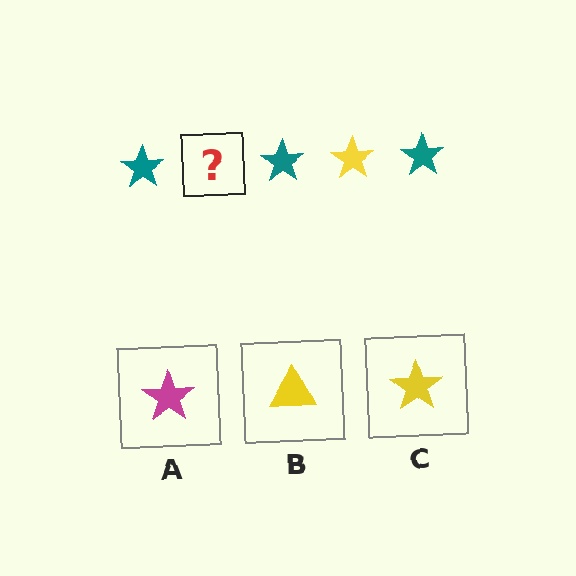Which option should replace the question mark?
Option C.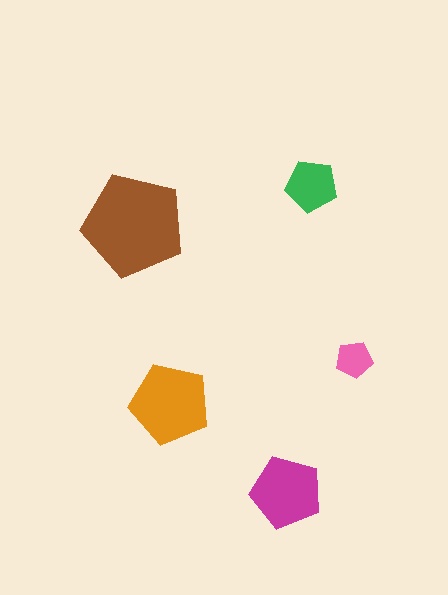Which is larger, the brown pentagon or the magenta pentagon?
The brown one.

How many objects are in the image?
There are 5 objects in the image.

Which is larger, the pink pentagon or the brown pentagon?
The brown one.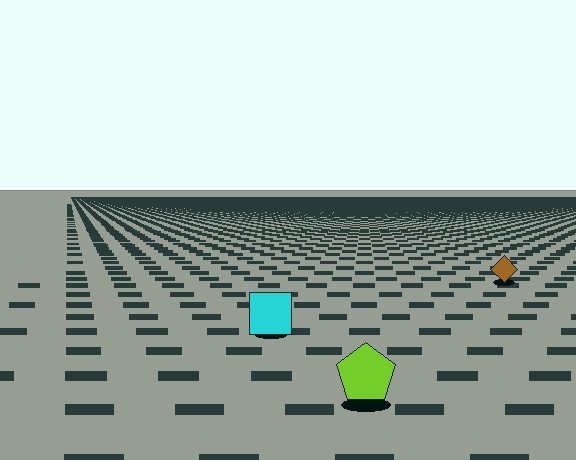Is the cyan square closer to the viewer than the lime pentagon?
No. The lime pentagon is closer — you can tell from the texture gradient: the ground texture is coarser near it.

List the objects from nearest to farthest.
From nearest to farthest: the lime pentagon, the cyan square, the brown diamond.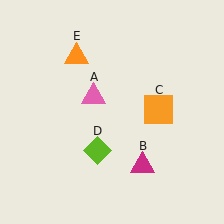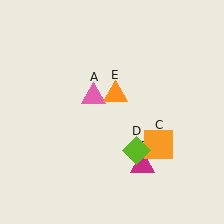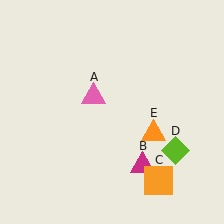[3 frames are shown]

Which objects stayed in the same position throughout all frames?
Pink triangle (object A) and magenta triangle (object B) remained stationary.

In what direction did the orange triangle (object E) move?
The orange triangle (object E) moved down and to the right.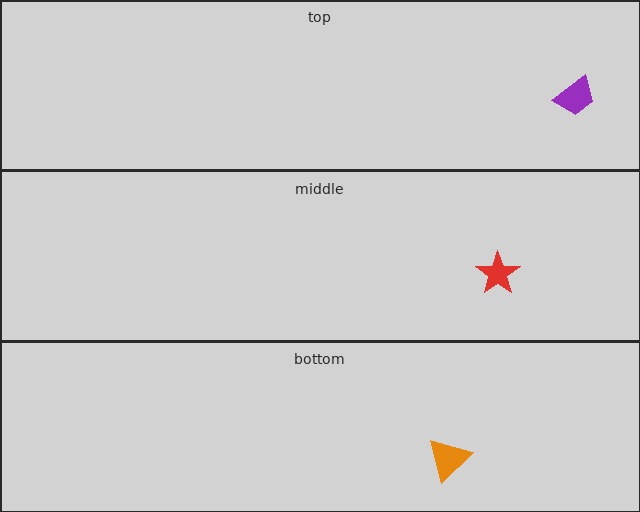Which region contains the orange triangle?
The bottom region.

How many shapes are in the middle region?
1.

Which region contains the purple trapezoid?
The top region.